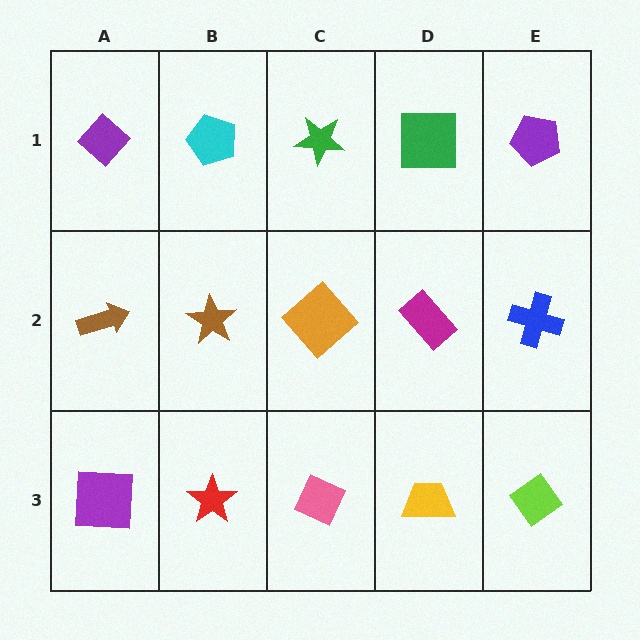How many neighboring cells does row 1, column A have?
2.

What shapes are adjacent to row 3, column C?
An orange diamond (row 2, column C), a red star (row 3, column B), a yellow trapezoid (row 3, column D).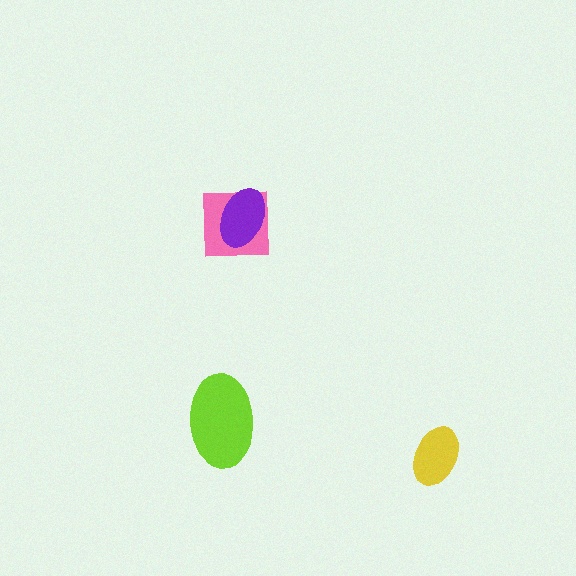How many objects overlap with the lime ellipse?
0 objects overlap with the lime ellipse.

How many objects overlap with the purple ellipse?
1 object overlaps with the purple ellipse.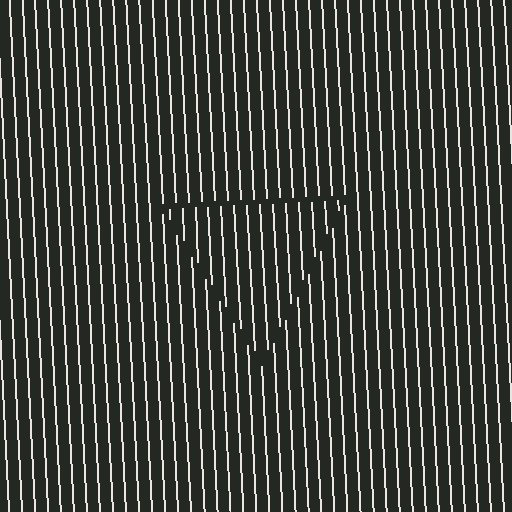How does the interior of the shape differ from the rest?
The interior of the shape contains the same grating, shifted by half a period — the contour is defined by the phase discontinuity where line-ends from the inner and outer gratings abut.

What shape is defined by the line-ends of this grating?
An illusory triangle. The interior of the shape contains the same grating, shifted by half a period — the contour is defined by the phase discontinuity where line-ends from the inner and outer gratings abut.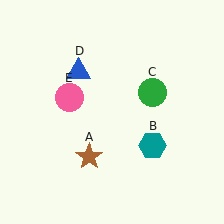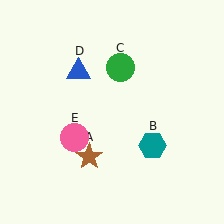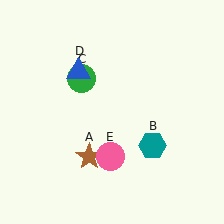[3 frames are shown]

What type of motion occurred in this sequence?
The green circle (object C), pink circle (object E) rotated counterclockwise around the center of the scene.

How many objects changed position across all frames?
2 objects changed position: green circle (object C), pink circle (object E).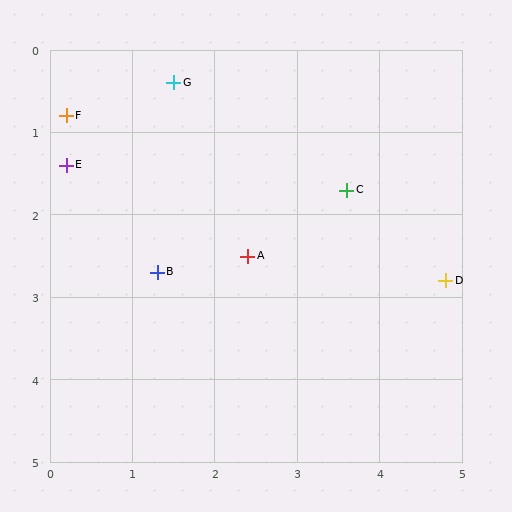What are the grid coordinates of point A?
Point A is at approximately (2.4, 2.5).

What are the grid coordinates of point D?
Point D is at approximately (4.8, 2.8).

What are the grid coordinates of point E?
Point E is at approximately (0.2, 1.4).